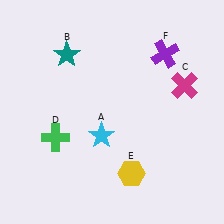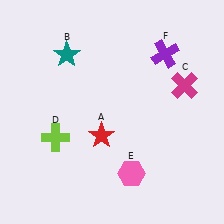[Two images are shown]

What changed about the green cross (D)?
In Image 1, D is green. In Image 2, it changed to lime.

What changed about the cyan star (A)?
In Image 1, A is cyan. In Image 2, it changed to red.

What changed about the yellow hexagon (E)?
In Image 1, E is yellow. In Image 2, it changed to pink.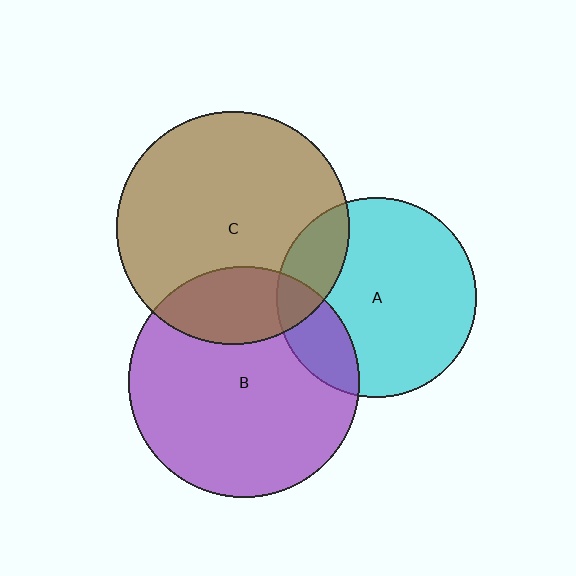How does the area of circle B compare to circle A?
Approximately 1.3 times.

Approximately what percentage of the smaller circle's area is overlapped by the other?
Approximately 20%.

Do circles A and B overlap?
Yes.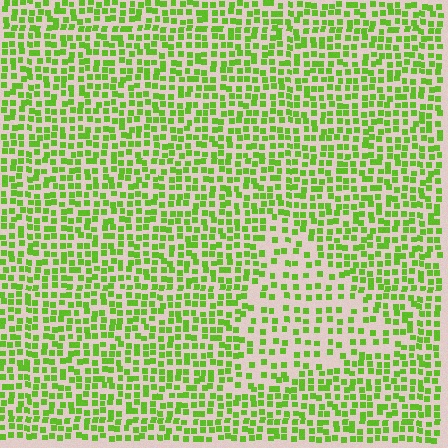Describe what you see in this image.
The image contains small lime elements arranged at two different densities. A triangle-shaped region is visible where the elements are less densely packed than the surrounding area.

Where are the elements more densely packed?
The elements are more densely packed outside the triangle boundary.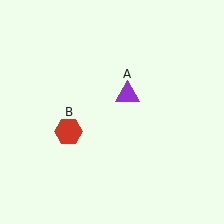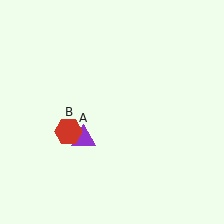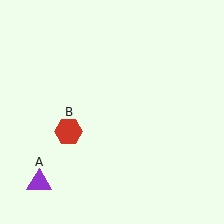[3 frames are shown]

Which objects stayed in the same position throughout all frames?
Red hexagon (object B) remained stationary.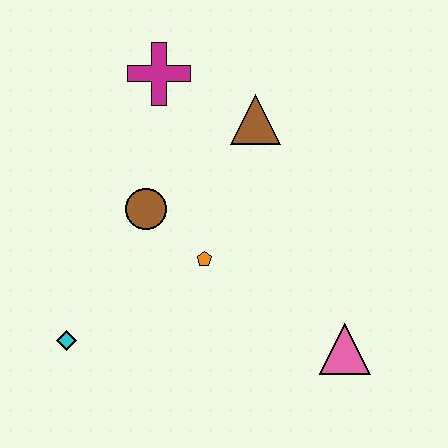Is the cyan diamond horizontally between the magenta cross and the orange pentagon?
No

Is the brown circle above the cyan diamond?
Yes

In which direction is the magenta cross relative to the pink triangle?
The magenta cross is above the pink triangle.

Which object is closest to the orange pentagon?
The brown circle is closest to the orange pentagon.